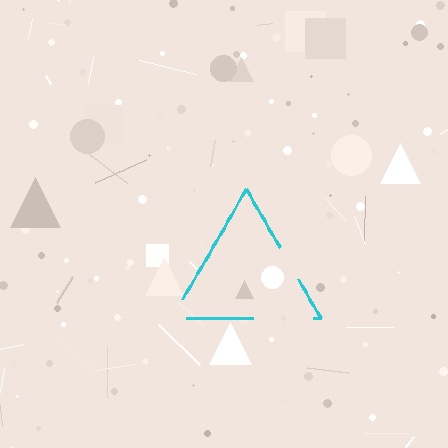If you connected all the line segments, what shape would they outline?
They would outline a triangle.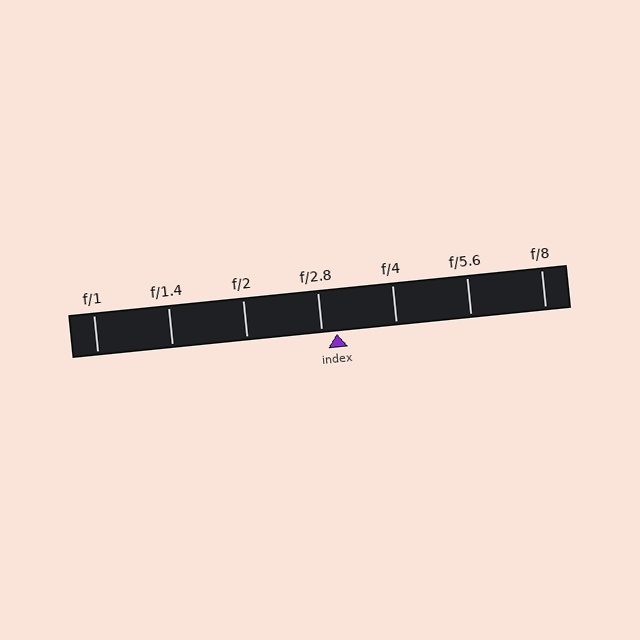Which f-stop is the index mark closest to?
The index mark is closest to f/2.8.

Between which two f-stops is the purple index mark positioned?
The index mark is between f/2.8 and f/4.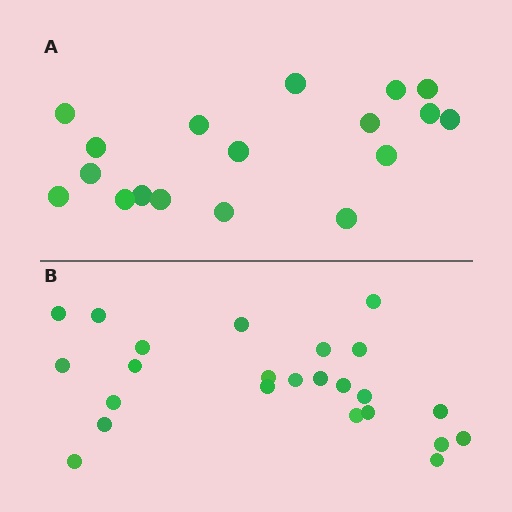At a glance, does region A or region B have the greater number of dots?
Region B (the bottom region) has more dots.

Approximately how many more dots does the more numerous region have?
Region B has about 6 more dots than region A.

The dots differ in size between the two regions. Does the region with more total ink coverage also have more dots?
No. Region A has more total ink coverage because its dots are larger, but region B actually contains more individual dots. Total area can be misleading — the number of items is what matters here.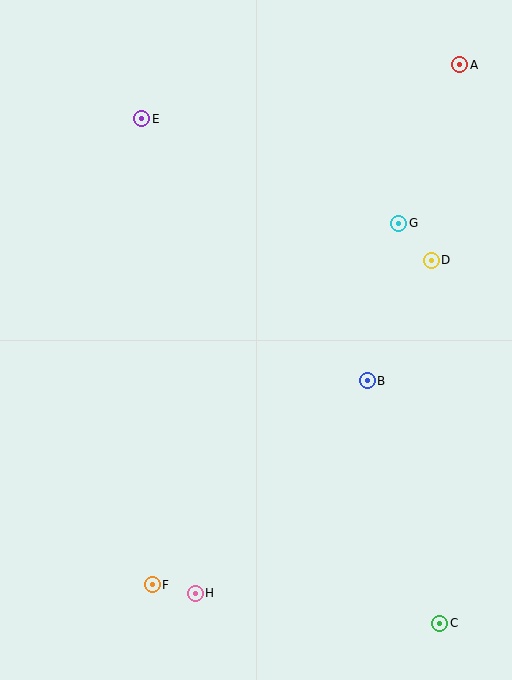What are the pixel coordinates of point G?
Point G is at (399, 223).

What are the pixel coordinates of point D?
Point D is at (431, 260).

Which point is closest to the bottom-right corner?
Point C is closest to the bottom-right corner.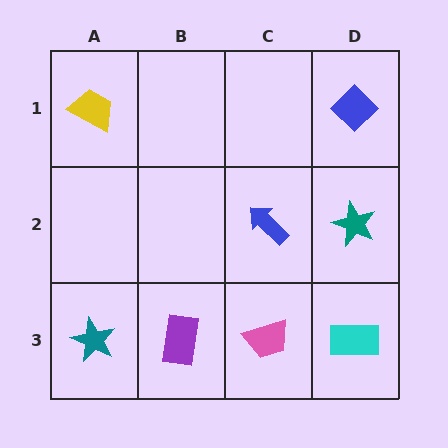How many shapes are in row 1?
2 shapes.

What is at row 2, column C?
A blue arrow.